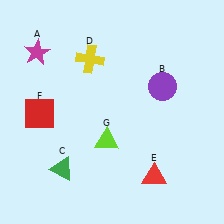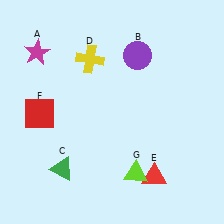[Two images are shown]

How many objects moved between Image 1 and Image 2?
2 objects moved between the two images.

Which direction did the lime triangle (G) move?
The lime triangle (G) moved down.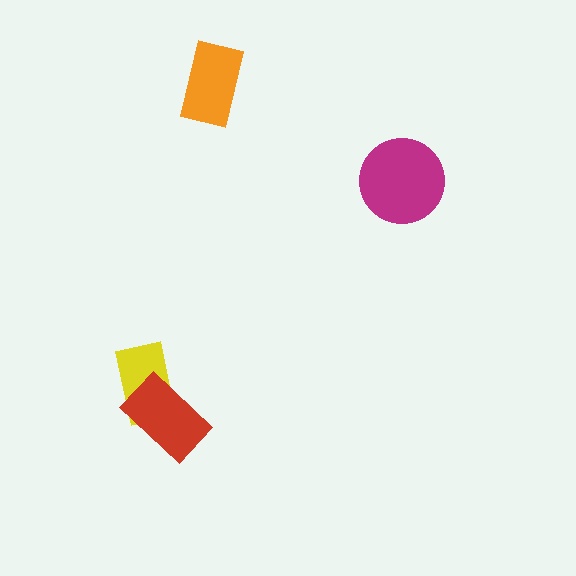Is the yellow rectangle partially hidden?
Yes, it is partially covered by another shape.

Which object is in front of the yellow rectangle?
The red rectangle is in front of the yellow rectangle.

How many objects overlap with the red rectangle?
1 object overlaps with the red rectangle.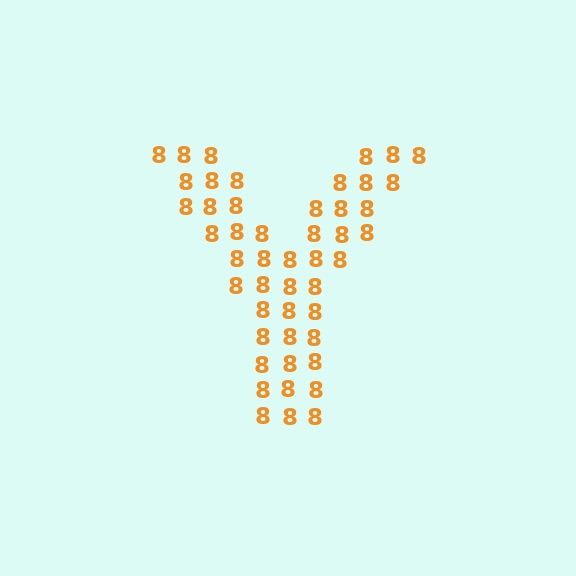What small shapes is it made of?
It is made of small digit 8's.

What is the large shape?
The large shape is the letter Y.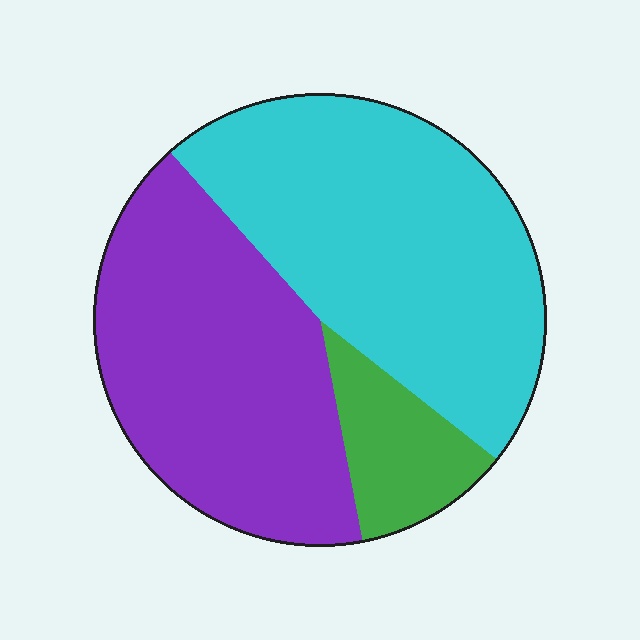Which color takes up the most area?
Cyan, at roughly 45%.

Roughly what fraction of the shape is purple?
Purple covers roughly 40% of the shape.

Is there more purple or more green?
Purple.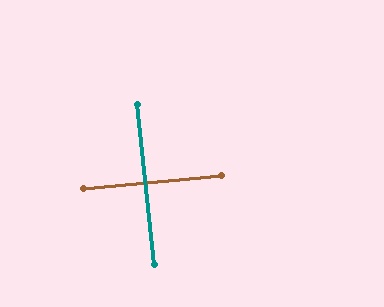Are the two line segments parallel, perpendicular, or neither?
Perpendicular — they meet at approximately 89°.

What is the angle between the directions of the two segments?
Approximately 89 degrees.